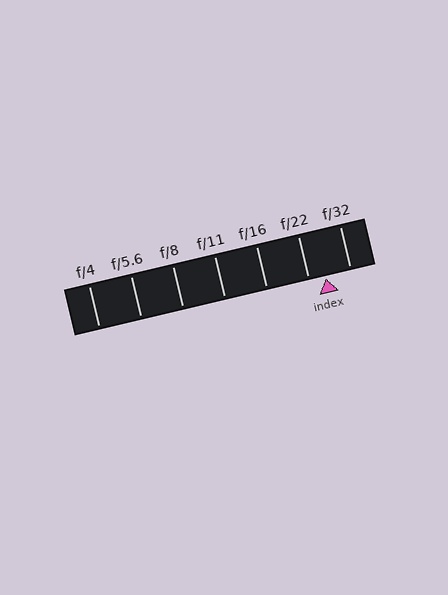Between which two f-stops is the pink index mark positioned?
The index mark is between f/22 and f/32.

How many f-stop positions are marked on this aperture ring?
There are 7 f-stop positions marked.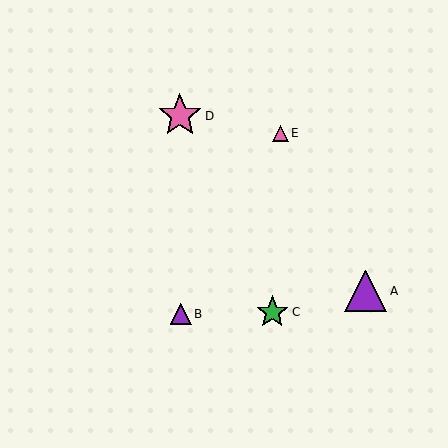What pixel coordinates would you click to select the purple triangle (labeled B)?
Click at (181, 314) to select the purple triangle B.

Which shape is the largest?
The pink star (labeled D) is the largest.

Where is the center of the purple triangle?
The center of the purple triangle is at (366, 291).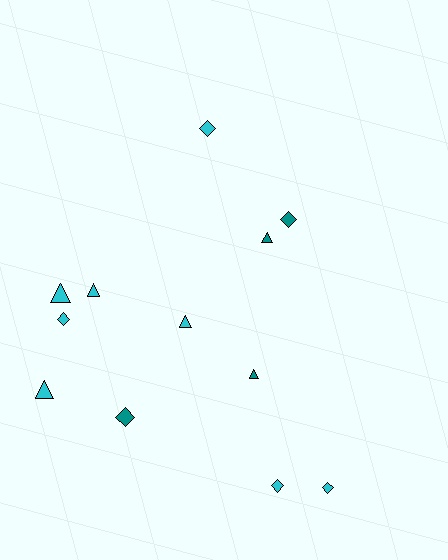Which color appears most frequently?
Cyan, with 8 objects.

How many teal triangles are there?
There are 2 teal triangles.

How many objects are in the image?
There are 12 objects.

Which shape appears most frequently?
Diamond, with 6 objects.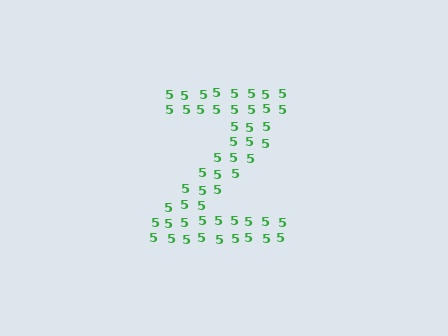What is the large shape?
The large shape is the letter Z.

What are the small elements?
The small elements are digit 5's.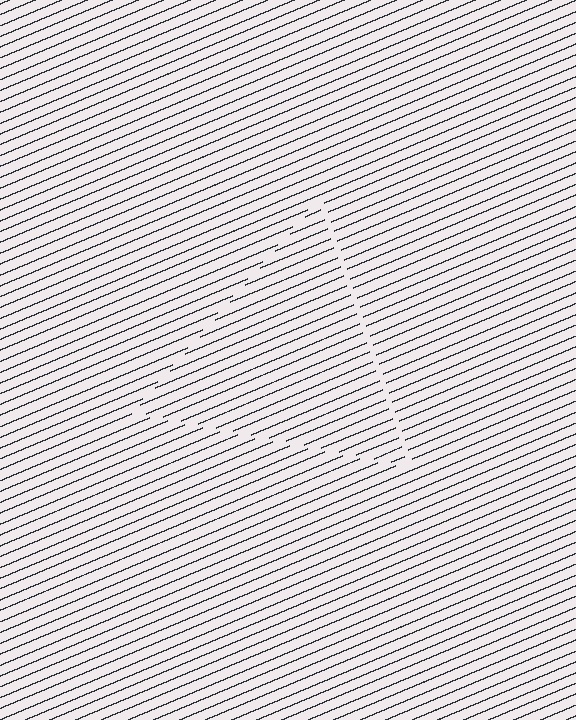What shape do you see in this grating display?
An illusory triangle. The interior of the shape contains the same grating, shifted by half a period — the contour is defined by the phase discontinuity where line-ends from the inner and outer gratings abut.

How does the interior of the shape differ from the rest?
The interior of the shape contains the same grating, shifted by half a period — the contour is defined by the phase discontinuity where line-ends from the inner and outer gratings abut.